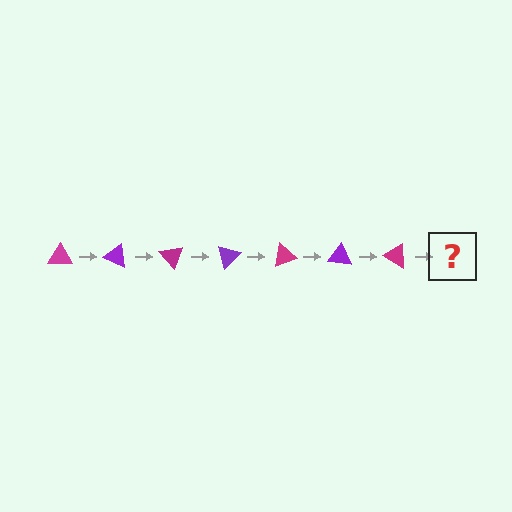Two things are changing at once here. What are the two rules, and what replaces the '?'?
The two rules are that it rotates 25 degrees each step and the color cycles through magenta and purple. The '?' should be a purple triangle, rotated 175 degrees from the start.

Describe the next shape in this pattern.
It should be a purple triangle, rotated 175 degrees from the start.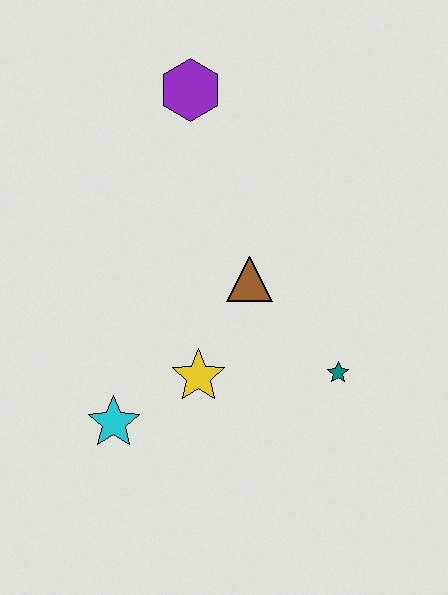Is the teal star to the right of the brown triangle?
Yes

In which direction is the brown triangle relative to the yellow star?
The brown triangle is above the yellow star.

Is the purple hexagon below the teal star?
No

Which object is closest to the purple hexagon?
The brown triangle is closest to the purple hexagon.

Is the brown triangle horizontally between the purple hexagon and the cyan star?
No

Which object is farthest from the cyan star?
The purple hexagon is farthest from the cyan star.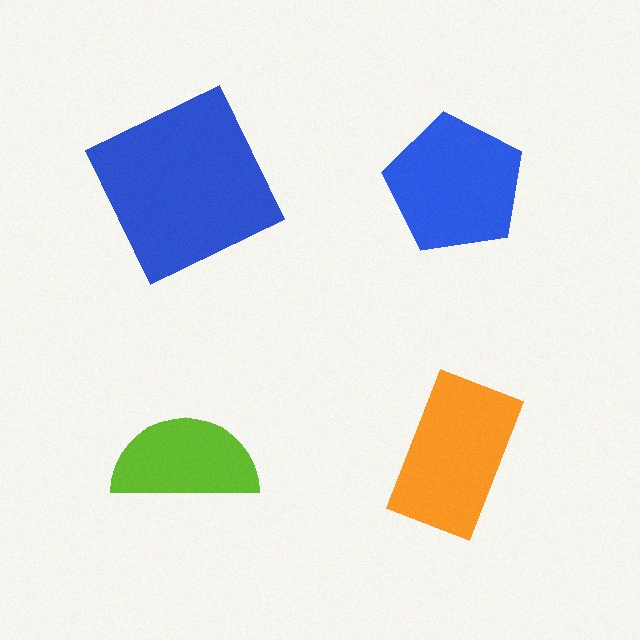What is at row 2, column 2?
An orange rectangle.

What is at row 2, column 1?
A lime semicircle.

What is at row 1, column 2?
A blue pentagon.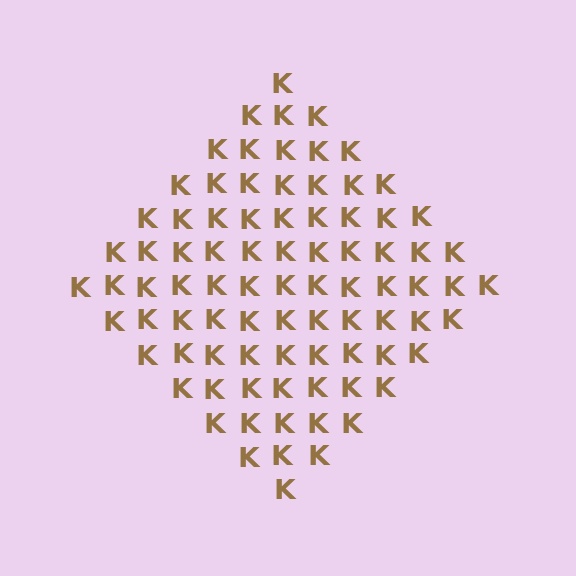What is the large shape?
The large shape is a diamond.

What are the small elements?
The small elements are letter K's.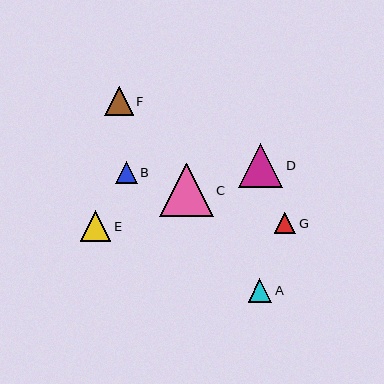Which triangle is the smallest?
Triangle G is the smallest with a size of approximately 21 pixels.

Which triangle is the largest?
Triangle C is the largest with a size of approximately 53 pixels.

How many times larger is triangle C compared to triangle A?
Triangle C is approximately 2.3 times the size of triangle A.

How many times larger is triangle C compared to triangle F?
Triangle C is approximately 1.9 times the size of triangle F.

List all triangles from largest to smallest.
From largest to smallest: C, D, E, F, A, B, G.